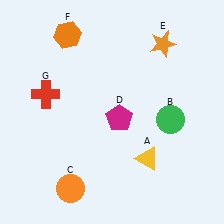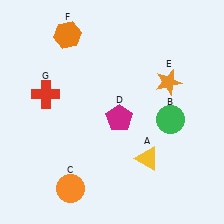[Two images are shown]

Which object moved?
The orange star (E) moved down.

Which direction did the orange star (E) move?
The orange star (E) moved down.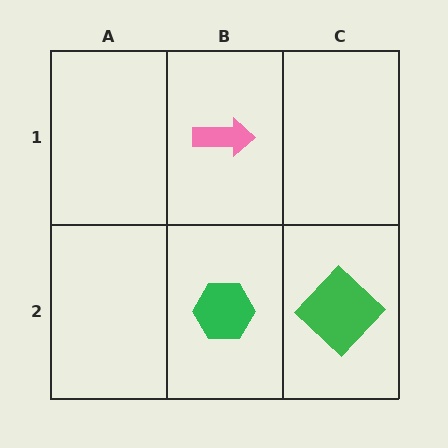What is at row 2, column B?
A green hexagon.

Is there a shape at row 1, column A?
No, that cell is empty.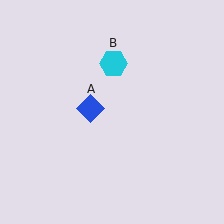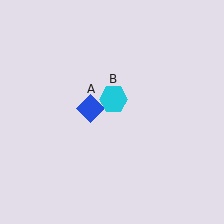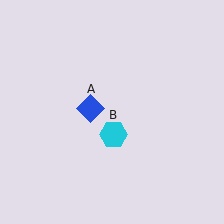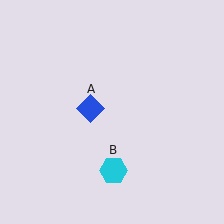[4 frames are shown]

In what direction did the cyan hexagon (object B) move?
The cyan hexagon (object B) moved down.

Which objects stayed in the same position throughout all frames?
Blue diamond (object A) remained stationary.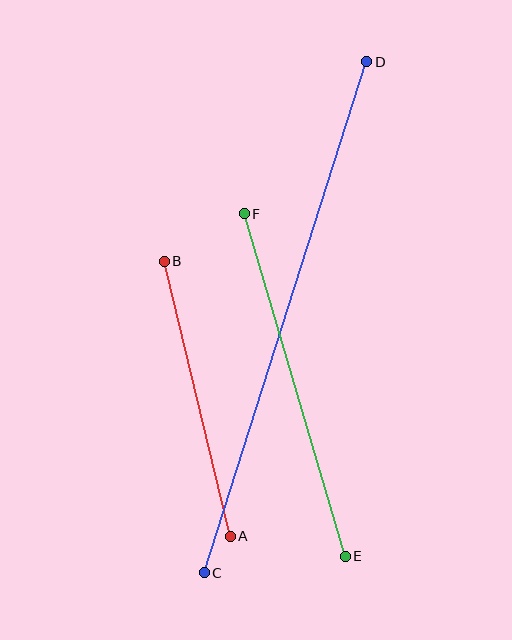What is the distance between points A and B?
The distance is approximately 283 pixels.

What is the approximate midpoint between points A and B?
The midpoint is at approximately (197, 399) pixels.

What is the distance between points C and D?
The distance is approximately 536 pixels.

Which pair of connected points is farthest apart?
Points C and D are farthest apart.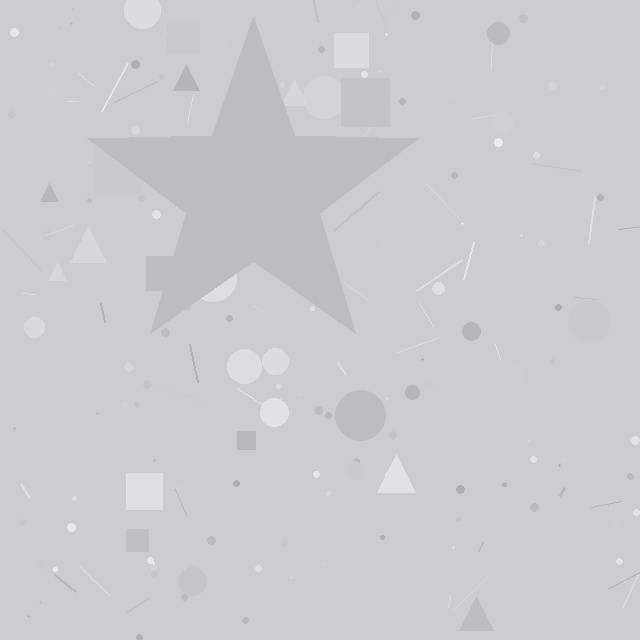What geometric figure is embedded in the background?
A star is embedded in the background.